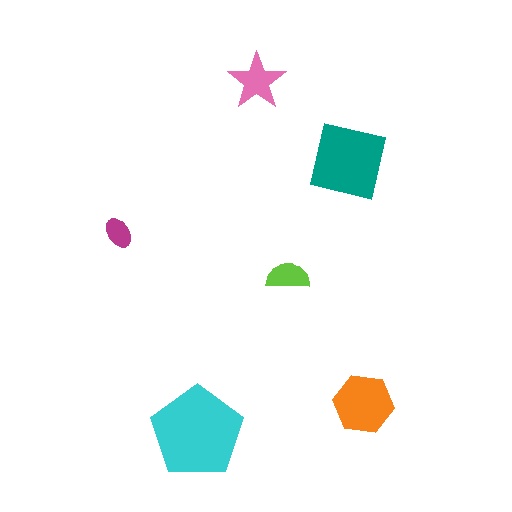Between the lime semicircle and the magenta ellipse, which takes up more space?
The lime semicircle.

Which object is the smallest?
The magenta ellipse.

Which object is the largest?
The cyan pentagon.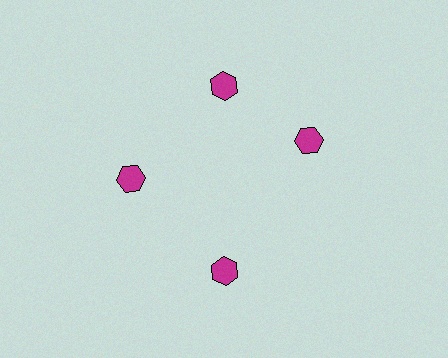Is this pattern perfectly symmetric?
No. The 4 magenta hexagons are arranged in a ring, but one element near the 3 o'clock position is rotated out of alignment along the ring, breaking the 4-fold rotational symmetry.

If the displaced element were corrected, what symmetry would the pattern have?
It would have 4-fold rotational symmetry — the pattern would map onto itself every 90 degrees.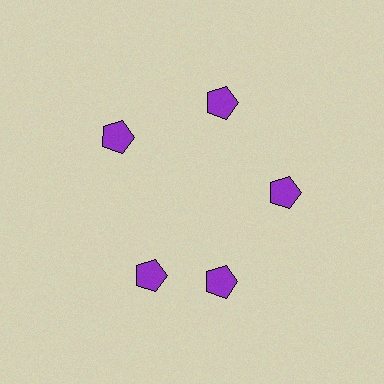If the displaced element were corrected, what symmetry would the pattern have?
It would have 5-fold rotational symmetry — the pattern would map onto itself every 72 degrees.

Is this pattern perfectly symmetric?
No. The 5 purple pentagons are arranged in a ring, but one element near the 8 o'clock position is rotated out of alignment along the ring, breaking the 5-fold rotational symmetry.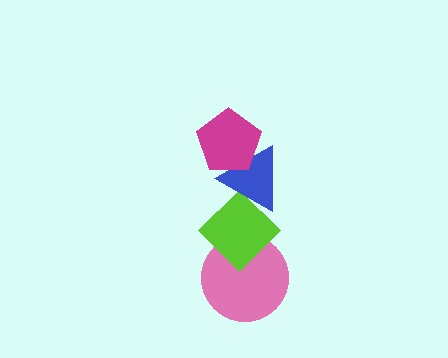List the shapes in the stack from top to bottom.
From top to bottom: the magenta pentagon, the blue triangle, the lime diamond, the pink circle.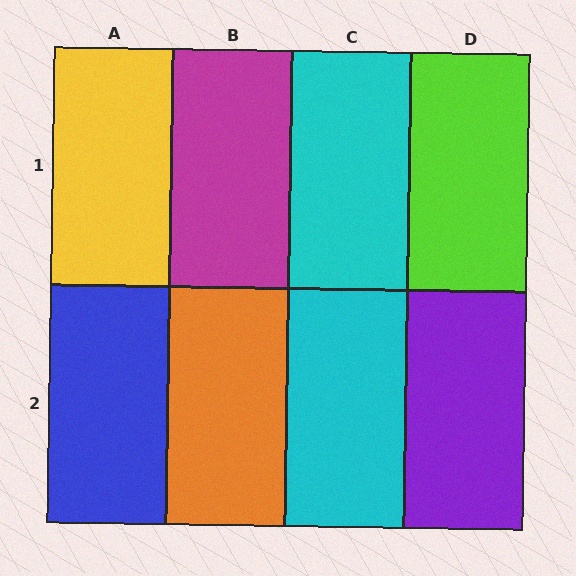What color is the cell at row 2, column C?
Cyan.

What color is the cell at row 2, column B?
Orange.